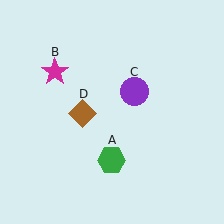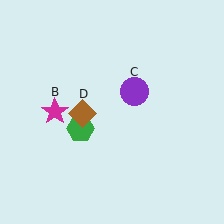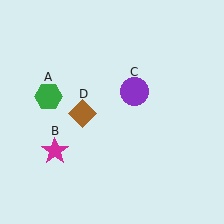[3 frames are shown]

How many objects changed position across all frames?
2 objects changed position: green hexagon (object A), magenta star (object B).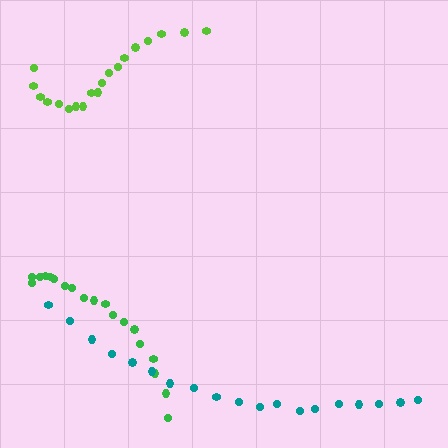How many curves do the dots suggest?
There are 3 distinct paths.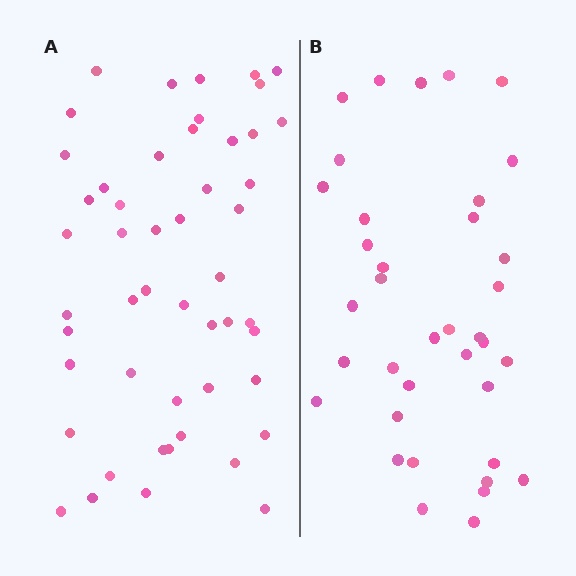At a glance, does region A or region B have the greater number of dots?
Region A (the left region) has more dots.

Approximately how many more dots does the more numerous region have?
Region A has approximately 15 more dots than region B.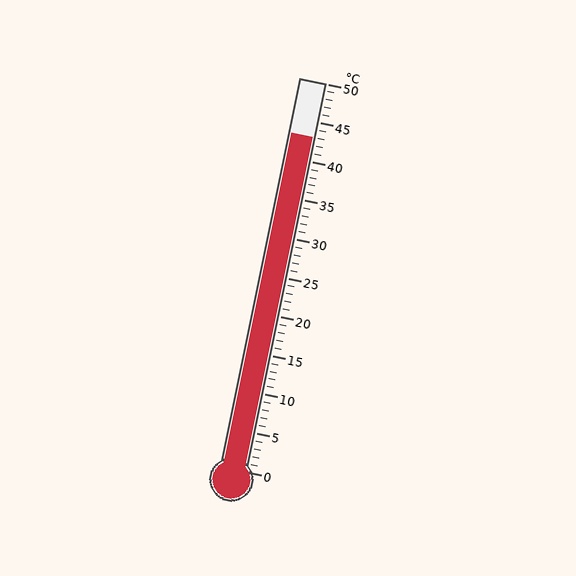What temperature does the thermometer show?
The thermometer shows approximately 43°C.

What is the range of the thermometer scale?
The thermometer scale ranges from 0°C to 50°C.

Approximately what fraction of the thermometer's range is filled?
The thermometer is filled to approximately 85% of its range.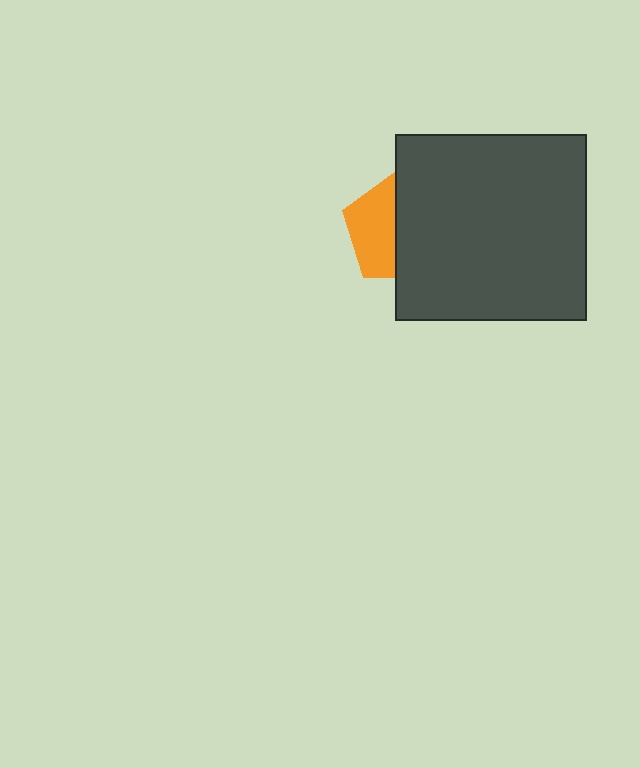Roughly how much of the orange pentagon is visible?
About half of it is visible (roughly 46%).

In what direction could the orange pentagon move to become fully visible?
The orange pentagon could move left. That would shift it out from behind the dark gray rectangle entirely.